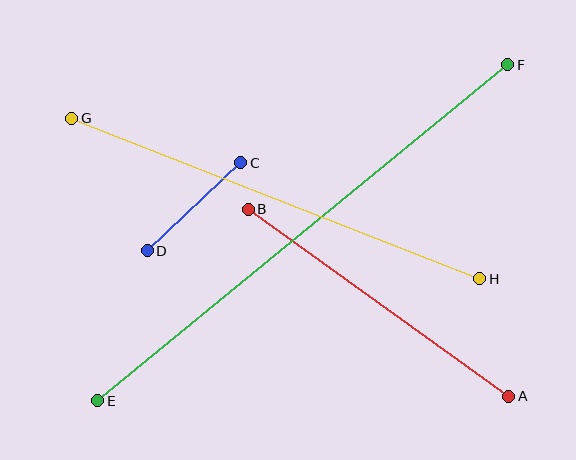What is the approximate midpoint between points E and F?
The midpoint is at approximately (303, 233) pixels.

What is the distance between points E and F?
The distance is approximately 530 pixels.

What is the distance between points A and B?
The distance is approximately 321 pixels.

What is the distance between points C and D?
The distance is approximately 128 pixels.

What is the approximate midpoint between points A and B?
The midpoint is at approximately (379, 303) pixels.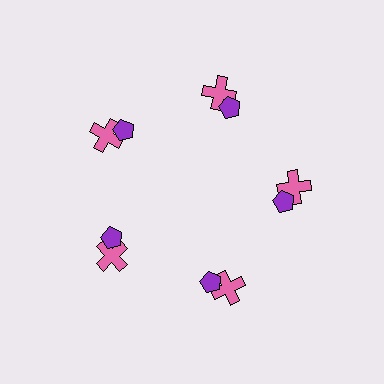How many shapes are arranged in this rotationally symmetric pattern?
There are 10 shapes, arranged in 5 groups of 2.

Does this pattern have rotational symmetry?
Yes, this pattern has 5-fold rotational symmetry. It looks the same after rotating 72 degrees around the center.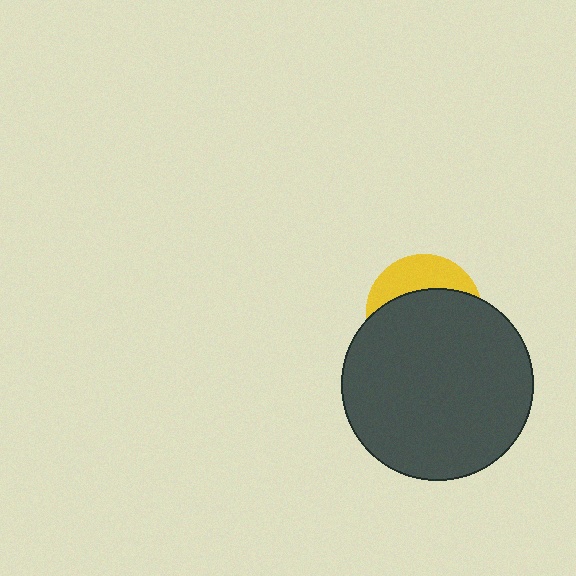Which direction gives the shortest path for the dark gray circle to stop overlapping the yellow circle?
Moving down gives the shortest separation.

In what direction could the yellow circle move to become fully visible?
The yellow circle could move up. That would shift it out from behind the dark gray circle entirely.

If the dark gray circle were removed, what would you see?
You would see the complete yellow circle.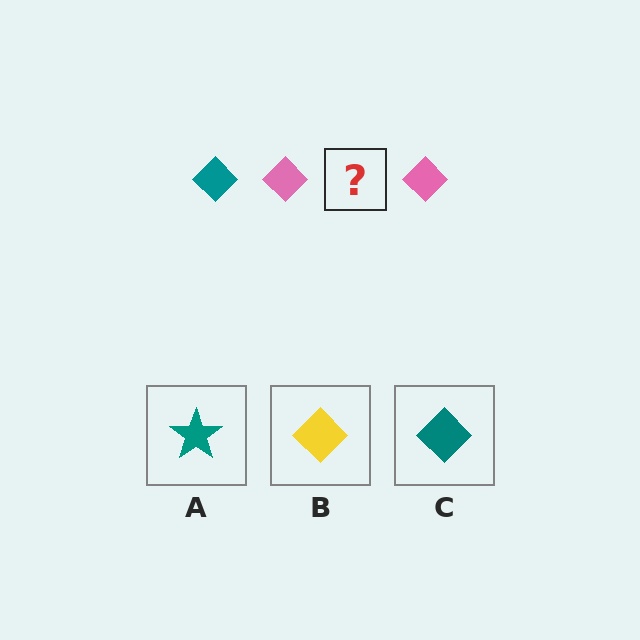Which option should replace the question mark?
Option C.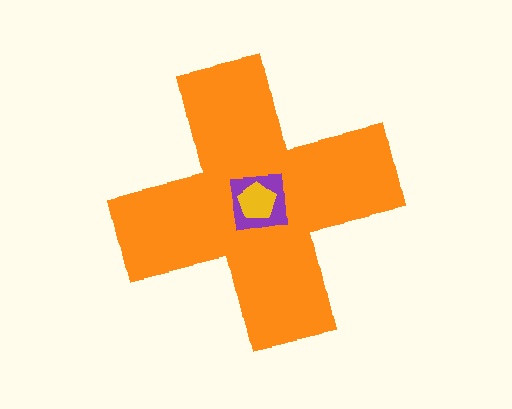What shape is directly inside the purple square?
The yellow pentagon.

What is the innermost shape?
The yellow pentagon.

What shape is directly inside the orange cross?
The purple square.